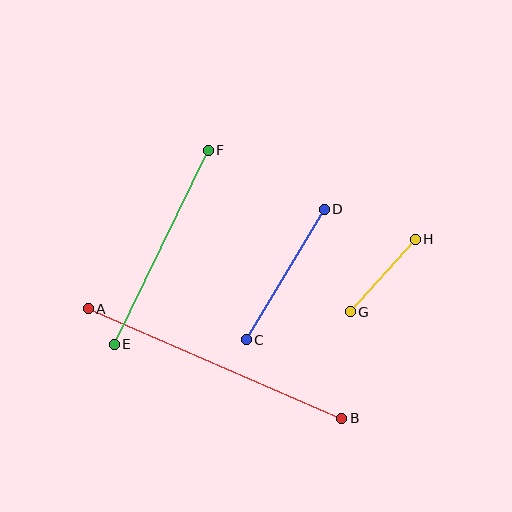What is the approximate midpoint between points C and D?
The midpoint is at approximately (285, 274) pixels.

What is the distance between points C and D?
The distance is approximately 152 pixels.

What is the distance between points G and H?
The distance is approximately 98 pixels.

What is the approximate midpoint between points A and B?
The midpoint is at approximately (215, 364) pixels.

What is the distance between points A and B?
The distance is approximately 276 pixels.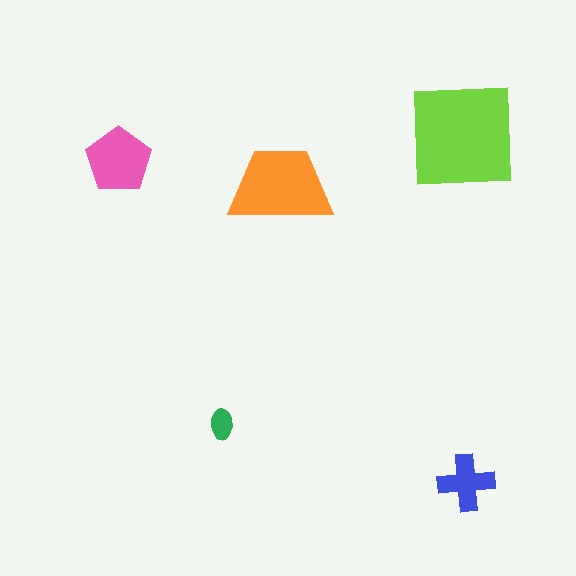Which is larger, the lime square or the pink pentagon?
The lime square.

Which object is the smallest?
The green ellipse.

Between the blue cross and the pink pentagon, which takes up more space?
The pink pentagon.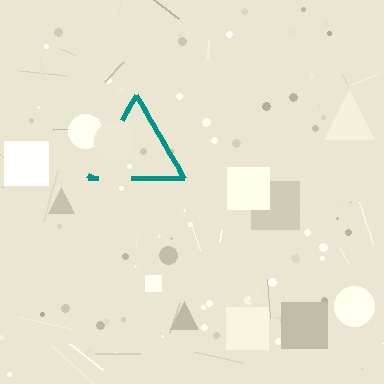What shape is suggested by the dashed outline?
The dashed outline suggests a triangle.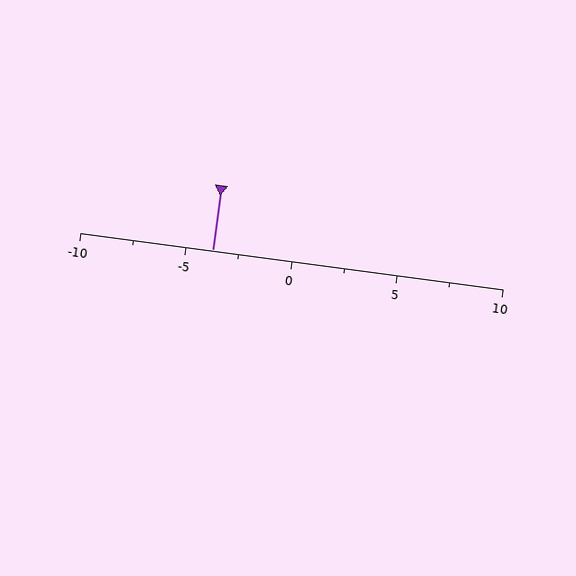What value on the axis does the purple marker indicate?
The marker indicates approximately -3.8.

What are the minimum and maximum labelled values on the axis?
The axis runs from -10 to 10.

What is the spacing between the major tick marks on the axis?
The major ticks are spaced 5 apart.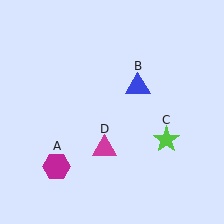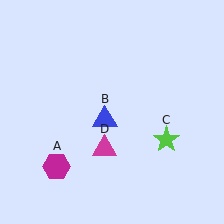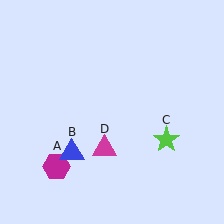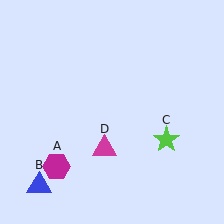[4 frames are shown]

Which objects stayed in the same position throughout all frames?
Magenta hexagon (object A) and lime star (object C) and magenta triangle (object D) remained stationary.